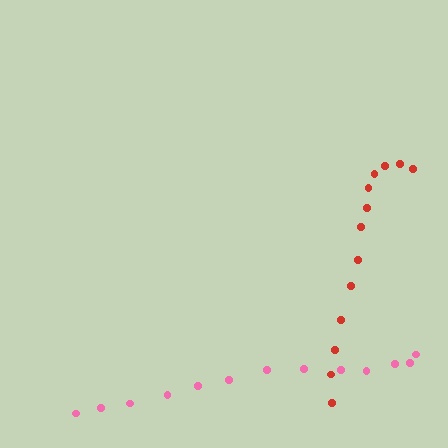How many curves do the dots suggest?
There are 2 distinct paths.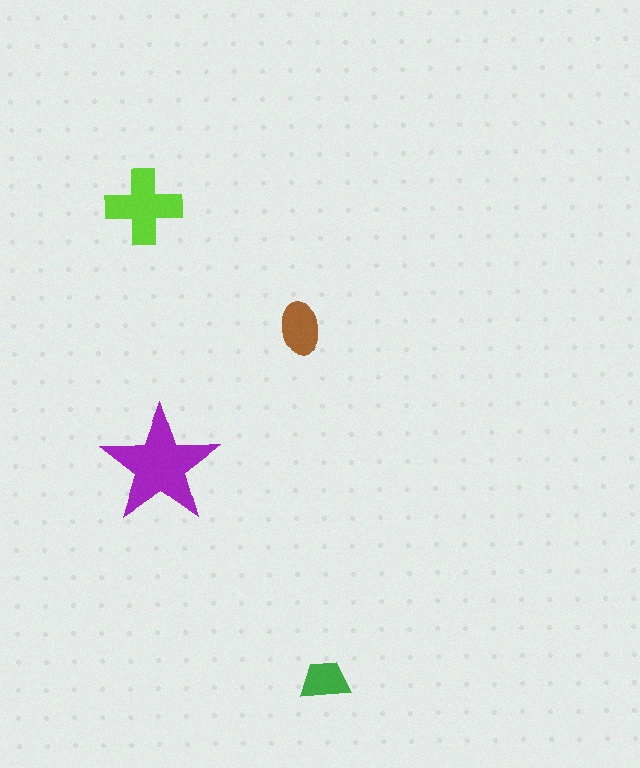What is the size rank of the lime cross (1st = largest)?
2nd.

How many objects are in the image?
There are 4 objects in the image.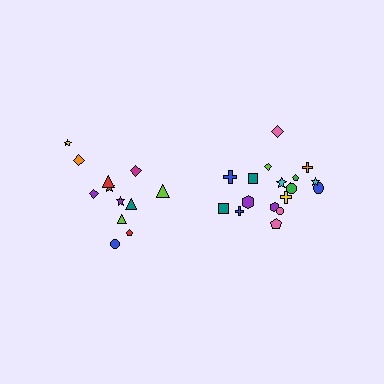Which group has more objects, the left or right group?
The right group.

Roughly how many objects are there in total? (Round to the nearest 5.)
Roughly 30 objects in total.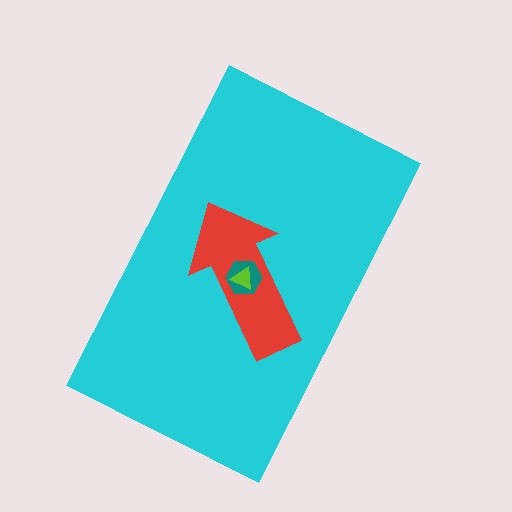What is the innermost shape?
The lime triangle.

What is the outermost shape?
The cyan rectangle.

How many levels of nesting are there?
4.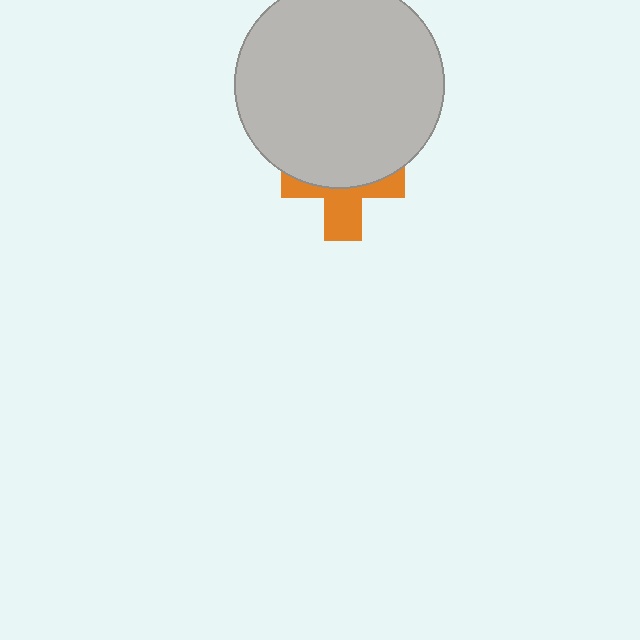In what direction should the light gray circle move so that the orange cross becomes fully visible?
The light gray circle should move up. That is the shortest direction to clear the overlap and leave the orange cross fully visible.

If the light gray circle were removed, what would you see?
You would see the complete orange cross.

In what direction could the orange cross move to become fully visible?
The orange cross could move down. That would shift it out from behind the light gray circle entirely.